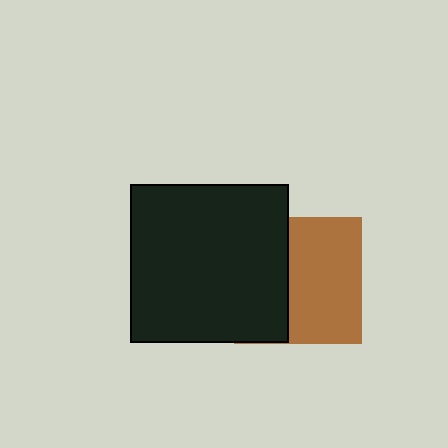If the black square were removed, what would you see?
You would see the complete brown square.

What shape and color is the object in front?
The object in front is a black square.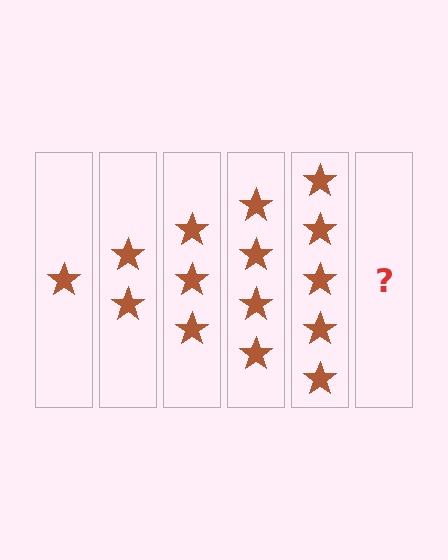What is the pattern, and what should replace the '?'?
The pattern is that each step adds one more star. The '?' should be 6 stars.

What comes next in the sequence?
The next element should be 6 stars.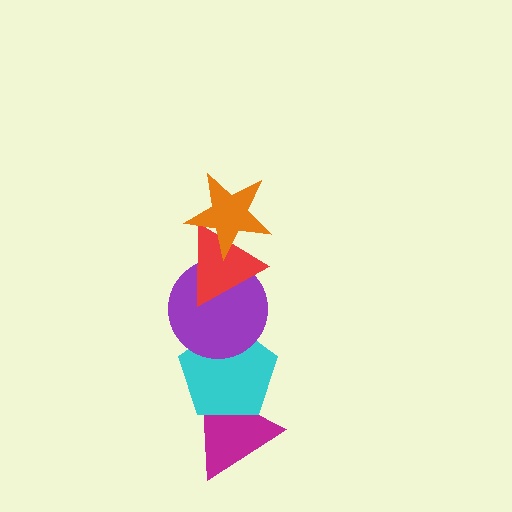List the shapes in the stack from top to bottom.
From top to bottom: the orange star, the red triangle, the purple circle, the cyan pentagon, the magenta triangle.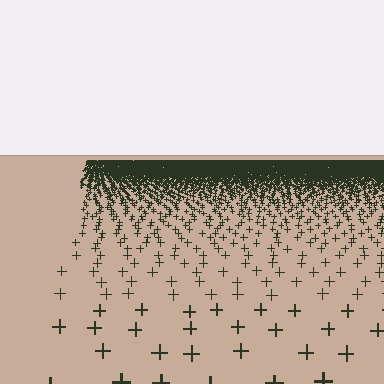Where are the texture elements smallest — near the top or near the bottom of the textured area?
Near the top.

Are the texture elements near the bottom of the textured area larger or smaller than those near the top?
Larger. Near the bottom, elements are closer to the viewer and appear at a bigger on-screen size.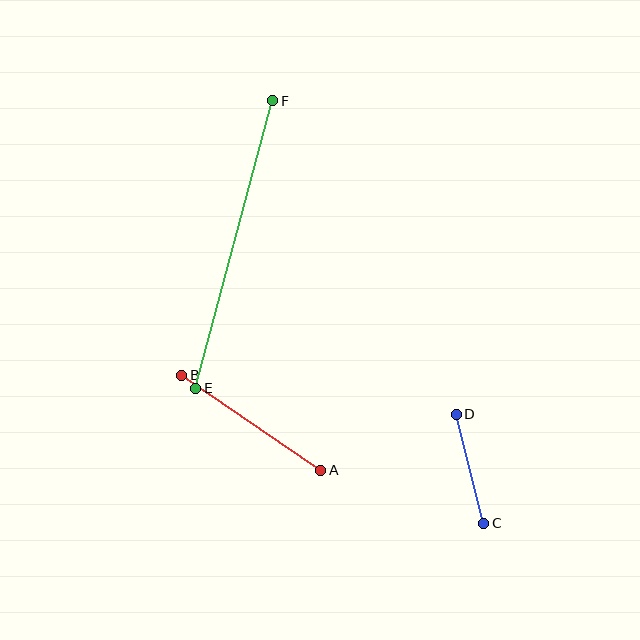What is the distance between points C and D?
The distance is approximately 112 pixels.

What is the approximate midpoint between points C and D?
The midpoint is at approximately (470, 469) pixels.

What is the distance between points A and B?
The distance is approximately 168 pixels.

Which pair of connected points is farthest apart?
Points E and F are farthest apart.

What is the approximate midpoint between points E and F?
The midpoint is at approximately (234, 244) pixels.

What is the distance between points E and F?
The distance is approximately 298 pixels.